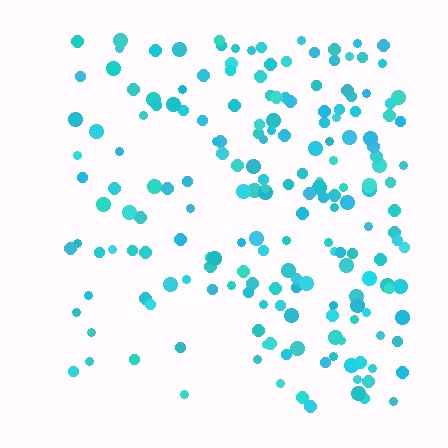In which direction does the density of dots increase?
From left to right, with the right side densest.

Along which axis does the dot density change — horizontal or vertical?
Horizontal.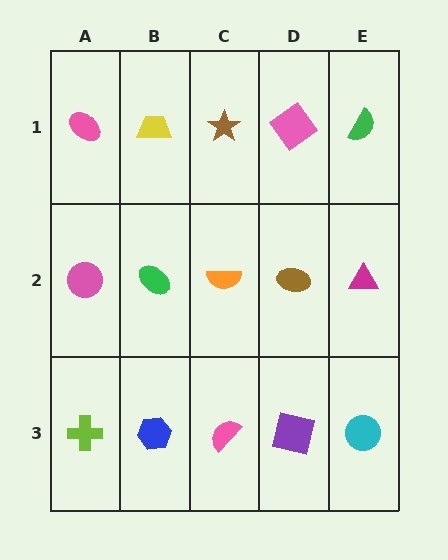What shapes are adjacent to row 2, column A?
A pink ellipse (row 1, column A), a lime cross (row 3, column A), a green ellipse (row 2, column B).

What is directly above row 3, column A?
A pink circle.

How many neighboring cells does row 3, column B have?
3.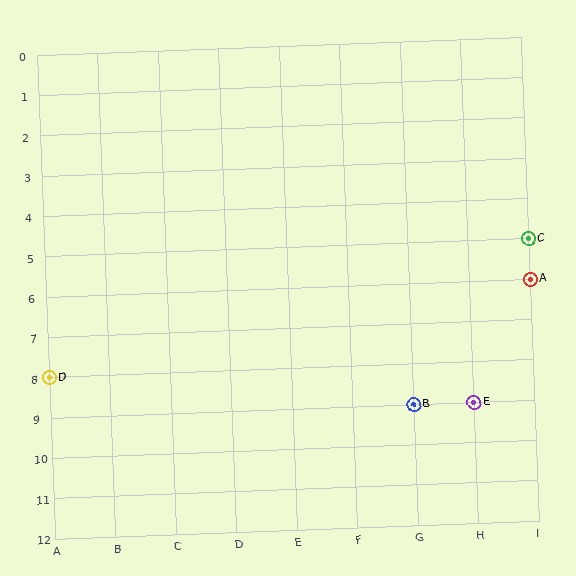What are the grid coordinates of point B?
Point B is at grid coordinates (G, 9).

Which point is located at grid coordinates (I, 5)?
Point C is at (I, 5).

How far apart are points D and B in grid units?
Points D and B are 6 columns and 1 row apart (about 6.1 grid units diagonally).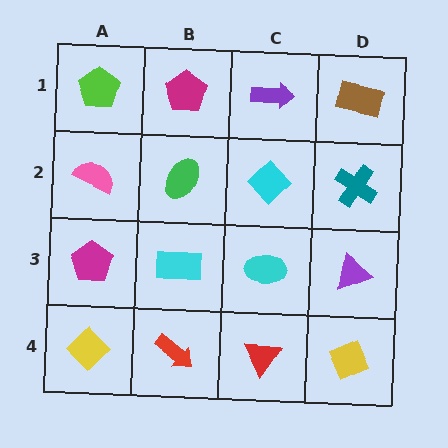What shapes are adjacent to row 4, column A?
A magenta pentagon (row 3, column A), a red arrow (row 4, column B).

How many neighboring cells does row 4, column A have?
2.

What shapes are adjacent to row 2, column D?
A brown rectangle (row 1, column D), a purple triangle (row 3, column D), a cyan diamond (row 2, column C).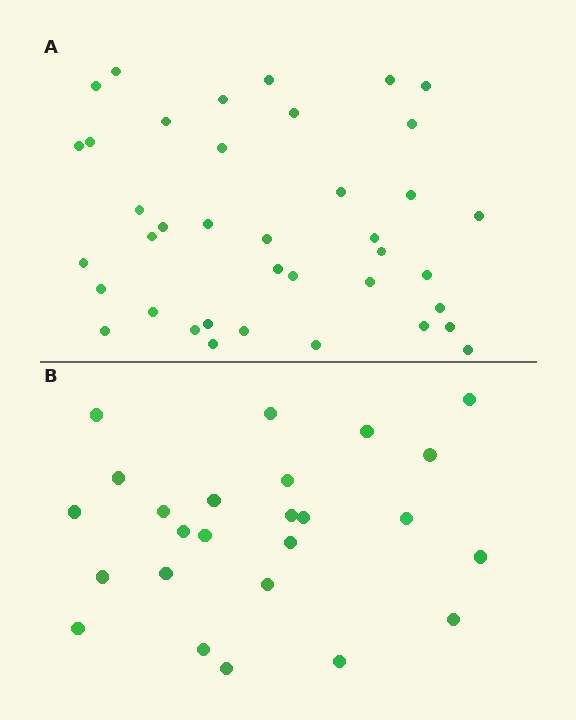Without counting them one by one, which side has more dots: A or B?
Region A (the top region) has more dots.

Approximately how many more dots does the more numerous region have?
Region A has approximately 15 more dots than region B.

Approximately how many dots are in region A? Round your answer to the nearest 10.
About 40 dots. (The exact count is 39, which rounds to 40.)